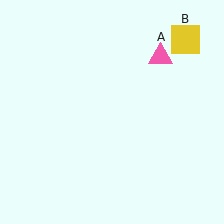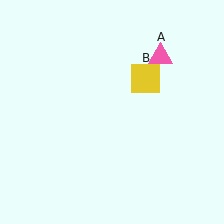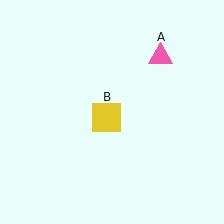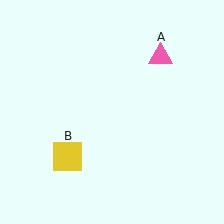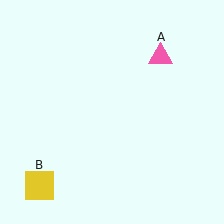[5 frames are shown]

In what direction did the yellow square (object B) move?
The yellow square (object B) moved down and to the left.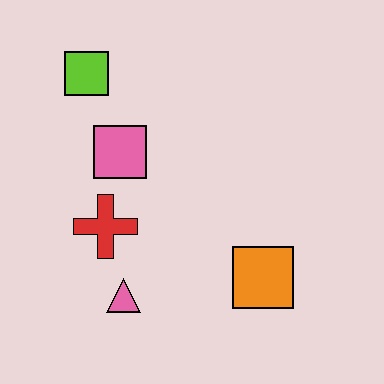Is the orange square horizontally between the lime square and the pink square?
No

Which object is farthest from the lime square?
The orange square is farthest from the lime square.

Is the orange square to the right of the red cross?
Yes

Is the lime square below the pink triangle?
No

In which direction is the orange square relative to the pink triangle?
The orange square is to the right of the pink triangle.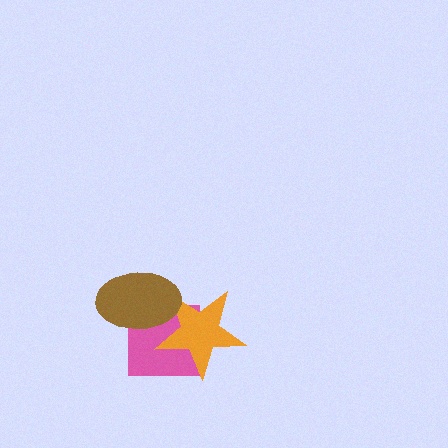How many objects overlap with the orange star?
2 objects overlap with the orange star.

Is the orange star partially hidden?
Yes, it is partially covered by another shape.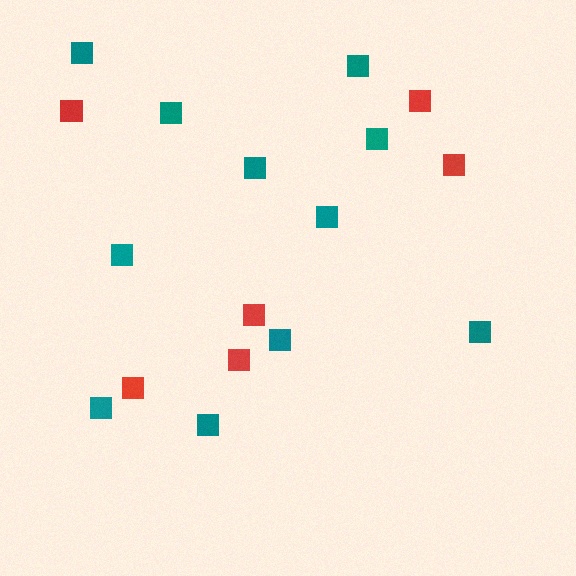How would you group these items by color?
There are 2 groups: one group of teal squares (11) and one group of red squares (6).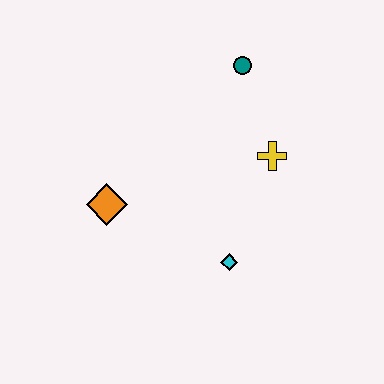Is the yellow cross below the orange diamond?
No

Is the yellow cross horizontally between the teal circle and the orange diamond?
No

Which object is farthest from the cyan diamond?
The teal circle is farthest from the cyan diamond.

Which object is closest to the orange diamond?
The cyan diamond is closest to the orange diamond.